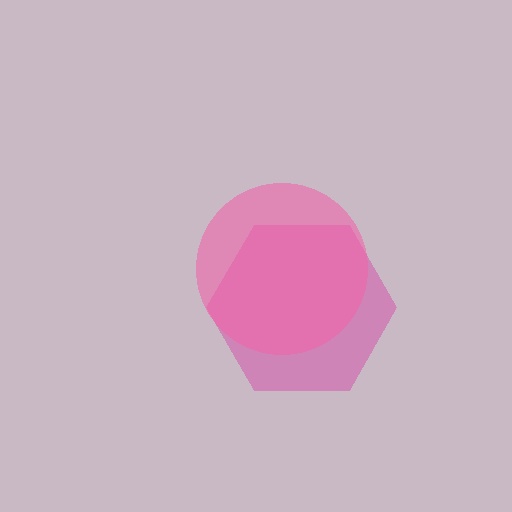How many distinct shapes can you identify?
There are 2 distinct shapes: a magenta hexagon, a pink circle.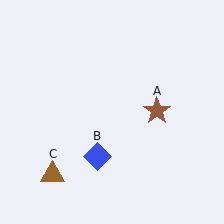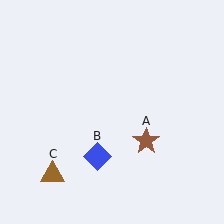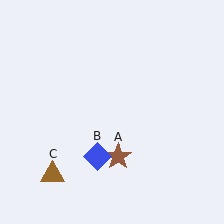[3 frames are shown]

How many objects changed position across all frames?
1 object changed position: brown star (object A).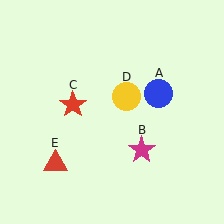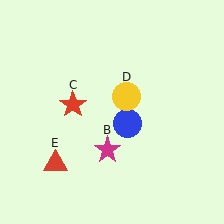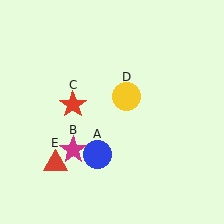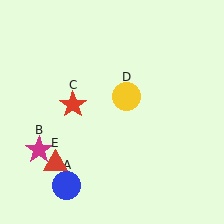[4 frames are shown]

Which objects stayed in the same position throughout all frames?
Red star (object C) and yellow circle (object D) and red triangle (object E) remained stationary.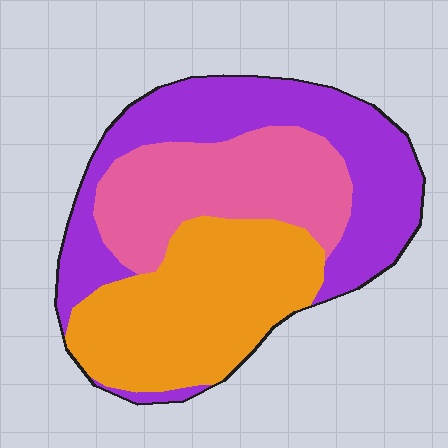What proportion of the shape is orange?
Orange takes up between a third and a half of the shape.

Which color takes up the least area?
Pink, at roughly 30%.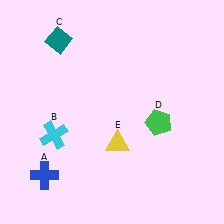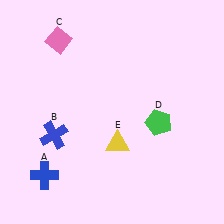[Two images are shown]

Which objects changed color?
B changed from cyan to blue. C changed from teal to pink.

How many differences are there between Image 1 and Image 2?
There are 2 differences between the two images.